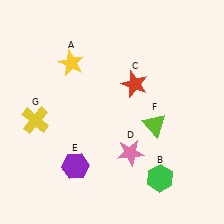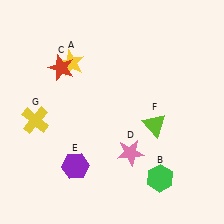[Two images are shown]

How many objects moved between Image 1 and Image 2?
1 object moved between the two images.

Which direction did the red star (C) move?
The red star (C) moved left.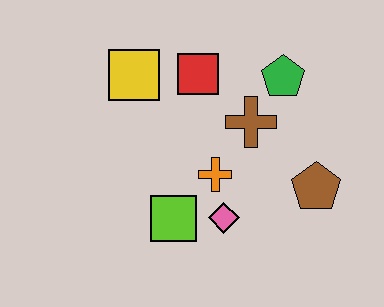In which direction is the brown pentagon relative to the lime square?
The brown pentagon is to the right of the lime square.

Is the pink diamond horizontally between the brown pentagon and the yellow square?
Yes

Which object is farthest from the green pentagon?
The lime square is farthest from the green pentagon.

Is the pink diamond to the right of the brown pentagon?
No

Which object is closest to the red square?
The yellow square is closest to the red square.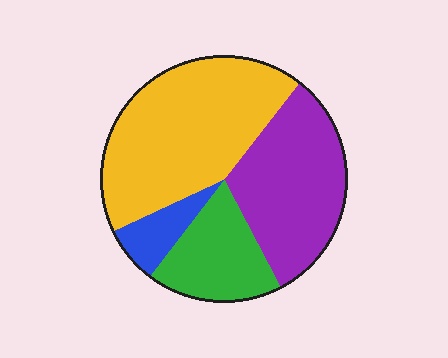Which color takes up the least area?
Blue, at roughly 10%.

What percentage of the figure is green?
Green takes up about one sixth (1/6) of the figure.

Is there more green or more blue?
Green.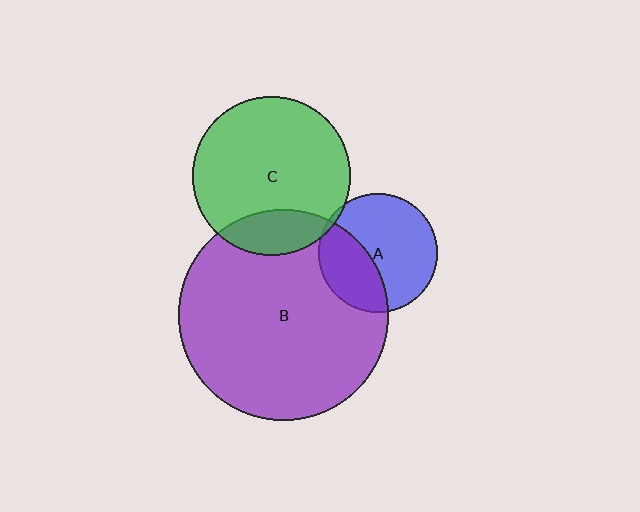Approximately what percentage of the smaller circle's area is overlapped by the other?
Approximately 35%.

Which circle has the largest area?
Circle B (purple).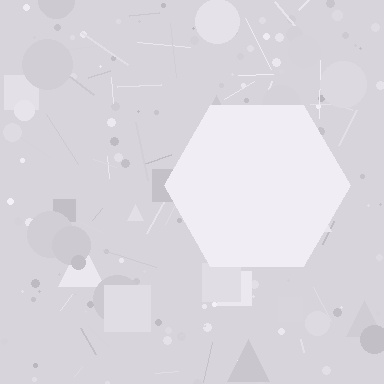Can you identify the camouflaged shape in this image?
The camouflaged shape is a hexagon.